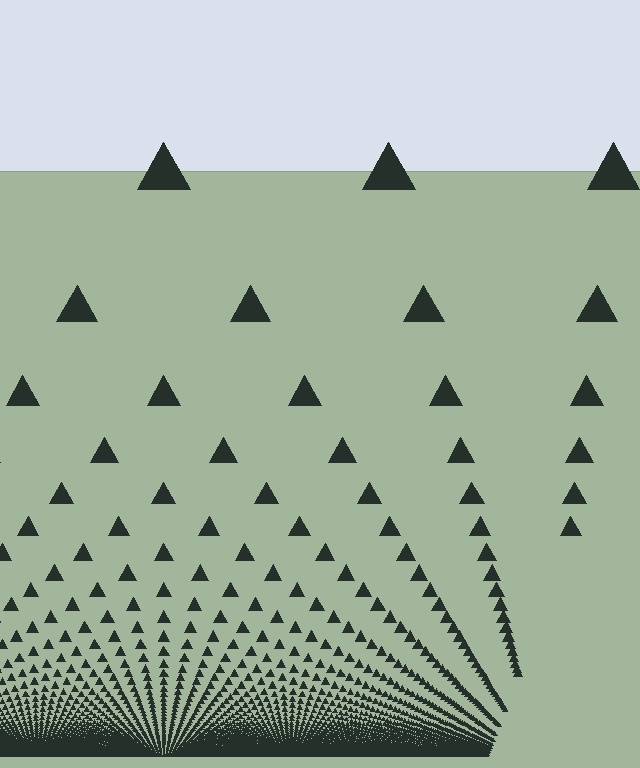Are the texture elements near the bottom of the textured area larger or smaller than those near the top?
Smaller. The gradient is inverted — elements near the bottom are smaller and denser.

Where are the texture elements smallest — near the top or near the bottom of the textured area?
Near the bottom.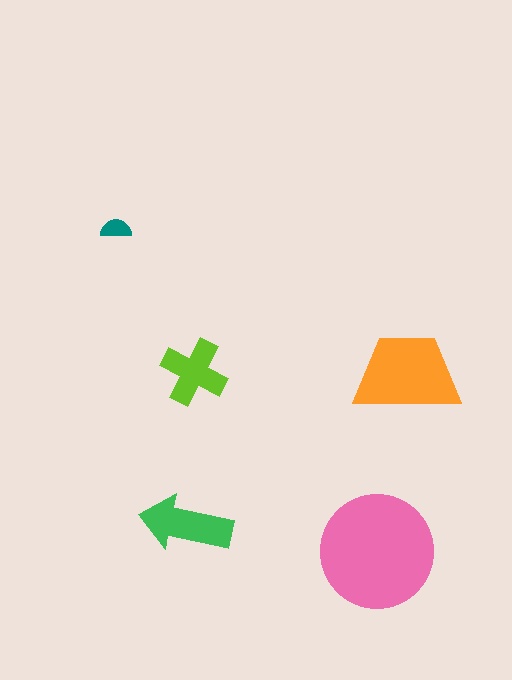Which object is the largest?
The pink circle.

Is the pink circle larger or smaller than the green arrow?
Larger.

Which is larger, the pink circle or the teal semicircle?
The pink circle.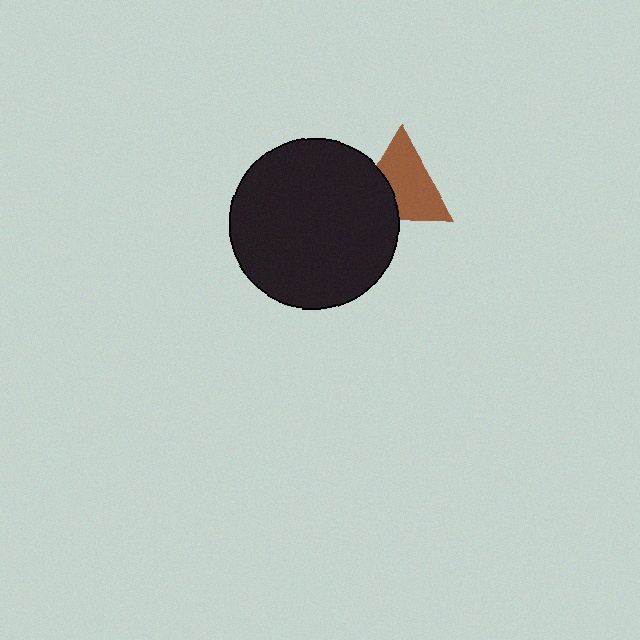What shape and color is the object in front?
The object in front is a black circle.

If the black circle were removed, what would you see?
You would see the complete brown triangle.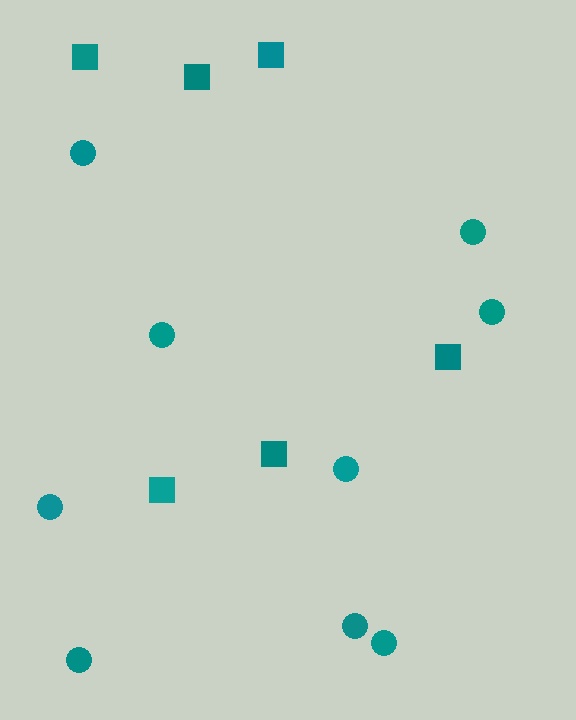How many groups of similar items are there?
There are 2 groups: one group of squares (6) and one group of circles (9).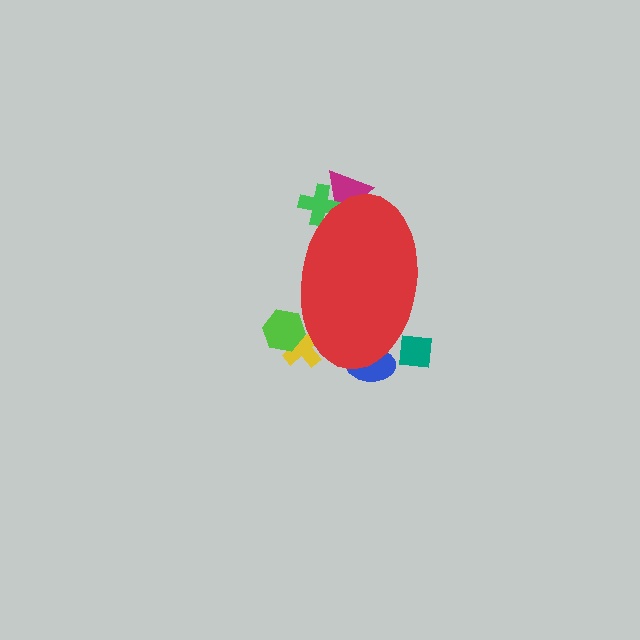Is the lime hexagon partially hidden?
Yes, the lime hexagon is partially hidden behind the red ellipse.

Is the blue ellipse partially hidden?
Yes, the blue ellipse is partially hidden behind the red ellipse.